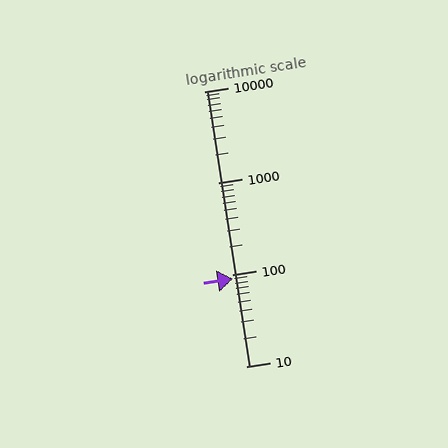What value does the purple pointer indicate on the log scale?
The pointer indicates approximately 91.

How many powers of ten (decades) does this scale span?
The scale spans 3 decades, from 10 to 10000.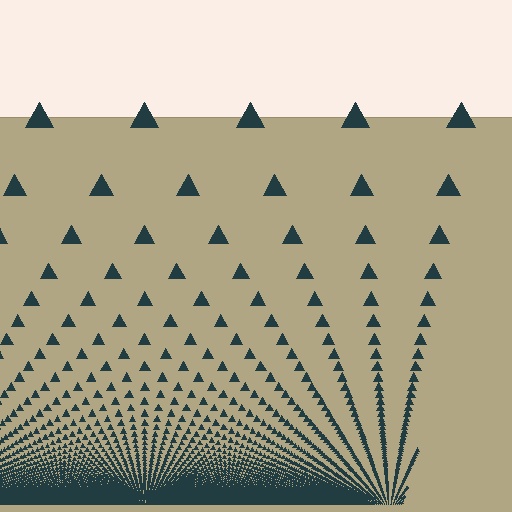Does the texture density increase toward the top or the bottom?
Density increases toward the bottom.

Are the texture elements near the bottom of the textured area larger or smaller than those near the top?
Smaller. The gradient is inverted — elements near the bottom are smaller and denser.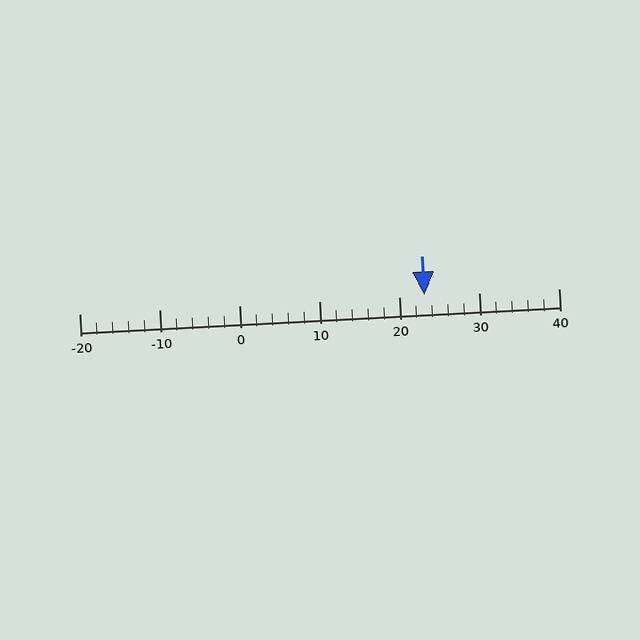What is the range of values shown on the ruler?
The ruler shows values from -20 to 40.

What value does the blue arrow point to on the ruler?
The blue arrow points to approximately 23.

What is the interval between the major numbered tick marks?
The major tick marks are spaced 10 units apart.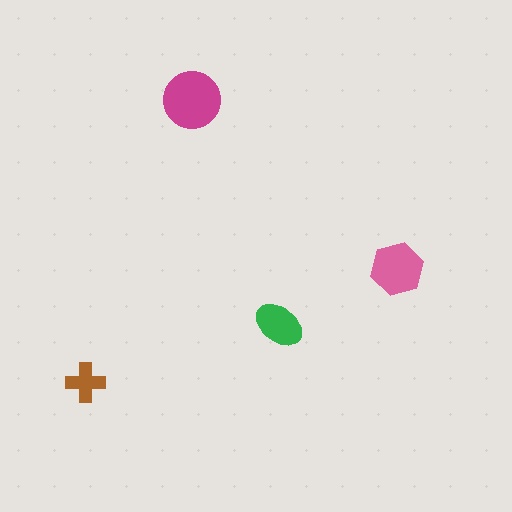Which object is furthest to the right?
The pink hexagon is rightmost.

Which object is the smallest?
The brown cross.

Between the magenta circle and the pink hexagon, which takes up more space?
The magenta circle.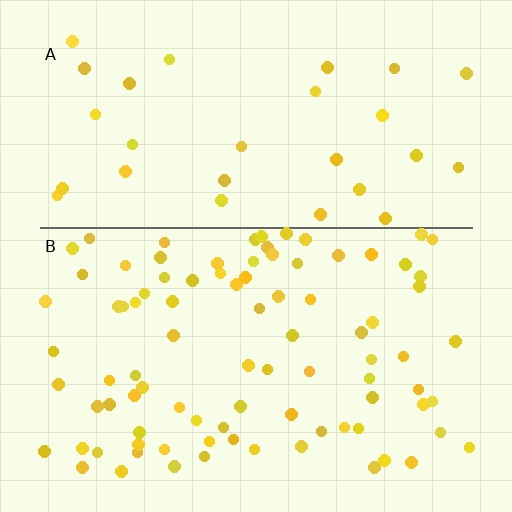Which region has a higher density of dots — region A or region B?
B (the bottom).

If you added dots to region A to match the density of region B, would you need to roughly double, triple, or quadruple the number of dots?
Approximately triple.